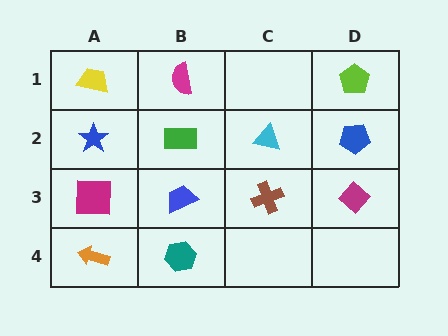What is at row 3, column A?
A magenta square.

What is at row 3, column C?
A brown cross.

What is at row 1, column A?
A yellow trapezoid.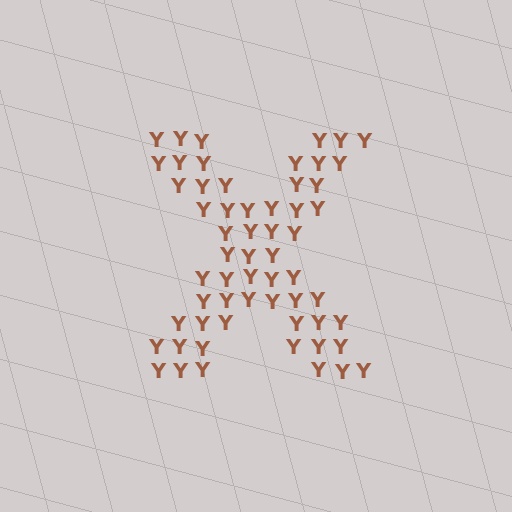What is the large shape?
The large shape is the letter X.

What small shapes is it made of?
It is made of small letter Y's.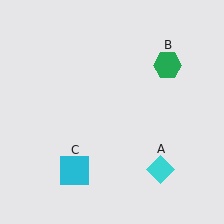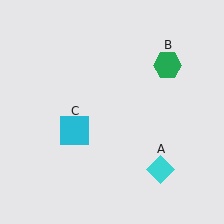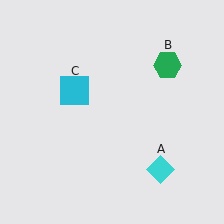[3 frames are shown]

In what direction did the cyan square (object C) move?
The cyan square (object C) moved up.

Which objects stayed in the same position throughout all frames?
Cyan diamond (object A) and green hexagon (object B) remained stationary.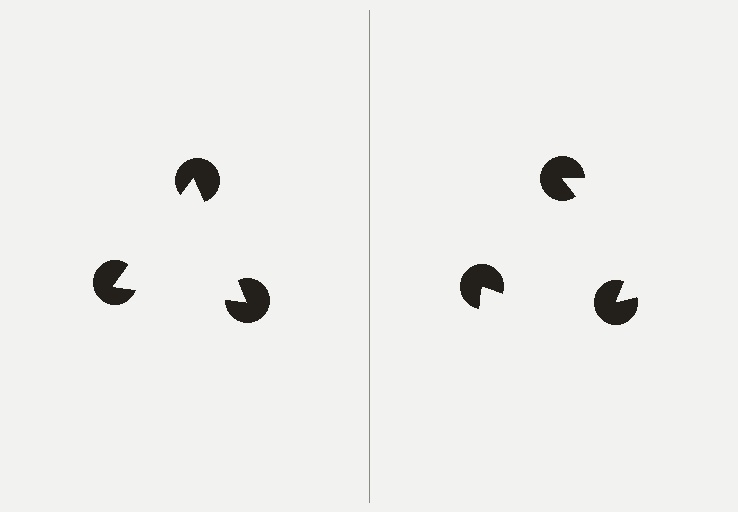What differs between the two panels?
The pac-man discs are positioned identically on both sides; only the wedge orientations differ. On the left they align to a triangle; on the right they are misaligned.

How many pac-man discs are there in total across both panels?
6 — 3 on each side.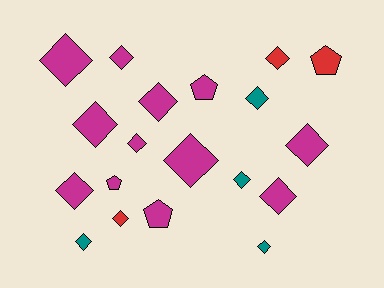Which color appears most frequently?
Magenta, with 12 objects.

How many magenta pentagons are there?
There are 3 magenta pentagons.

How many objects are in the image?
There are 19 objects.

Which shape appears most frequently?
Diamond, with 15 objects.